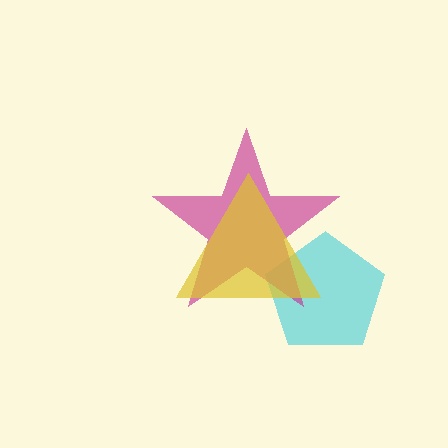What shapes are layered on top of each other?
The layered shapes are: a cyan pentagon, a magenta star, a yellow triangle.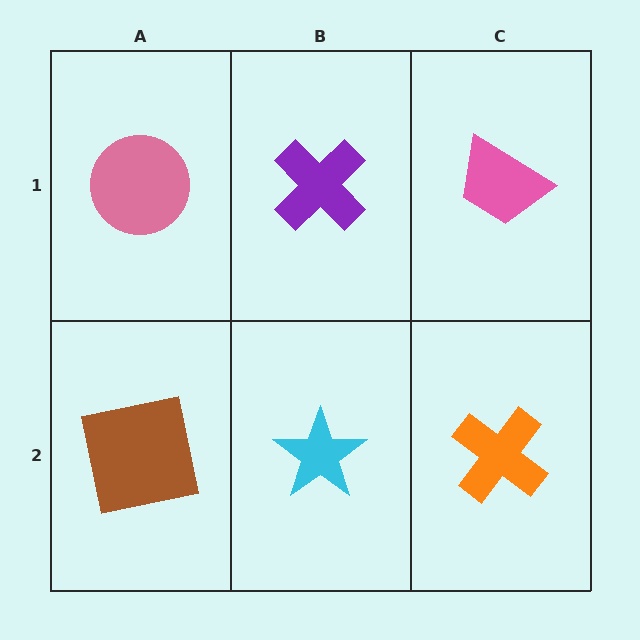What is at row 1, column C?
A pink trapezoid.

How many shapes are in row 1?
3 shapes.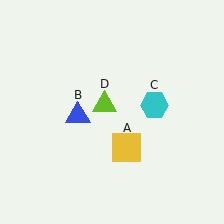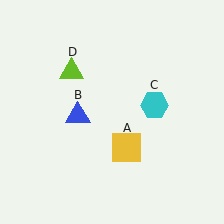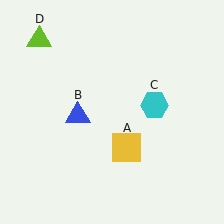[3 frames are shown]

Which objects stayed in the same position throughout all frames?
Yellow square (object A) and blue triangle (object B) and cyan hexagon (object C) remained stationary.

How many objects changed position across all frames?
1 object changed position: lime triangle (object D).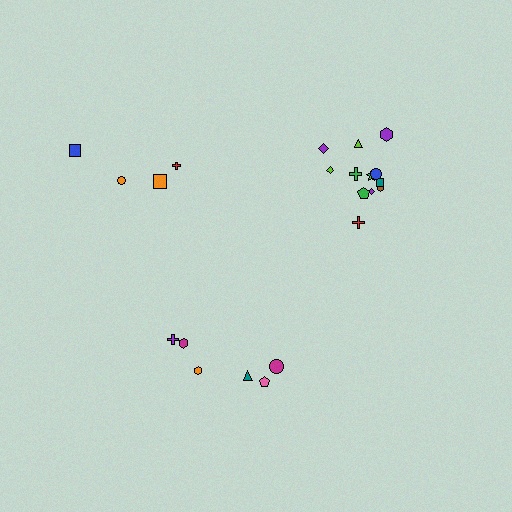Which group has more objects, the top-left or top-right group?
The top-right group.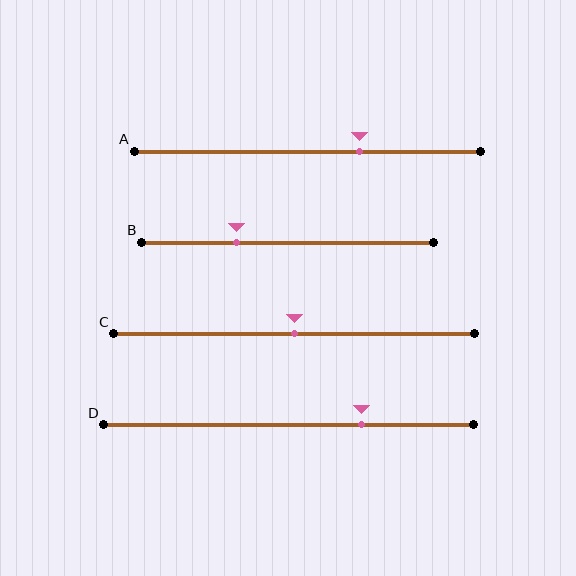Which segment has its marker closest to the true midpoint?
Segment C has its marker closest to the true midpoint.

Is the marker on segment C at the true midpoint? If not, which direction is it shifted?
Yes, the marker on segment C is at the true midpoint.